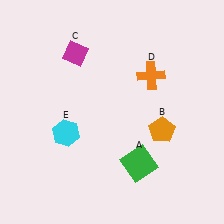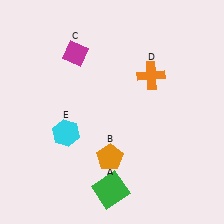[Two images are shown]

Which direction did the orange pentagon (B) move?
The orange pentagon (B) moved left.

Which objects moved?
The objects that moved are: the green square (A), the orange pentagon (B).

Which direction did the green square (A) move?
The green square (A) moved left.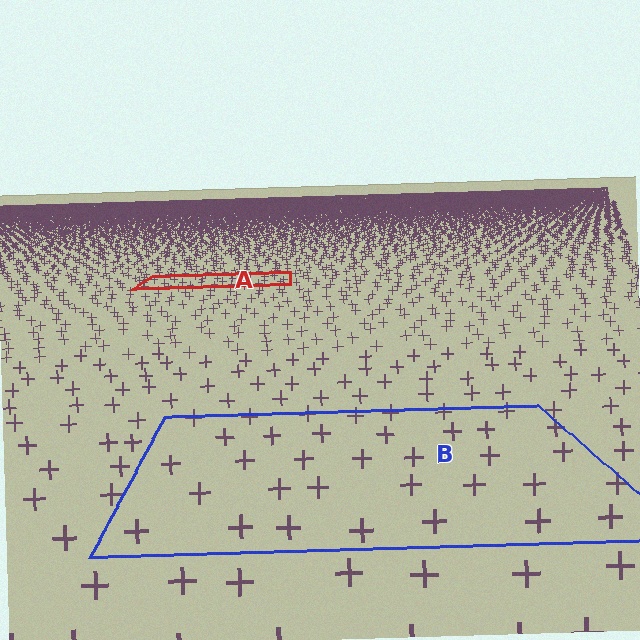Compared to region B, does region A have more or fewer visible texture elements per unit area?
Region A has more texture elements per unit area — they are packed more densely because it is farther away.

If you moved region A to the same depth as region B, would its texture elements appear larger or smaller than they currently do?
They would appear larger. At a closer depth, the same texture elements are projected at a bigger on-screen size.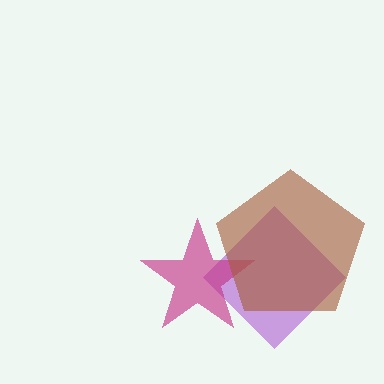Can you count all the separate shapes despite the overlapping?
Yes, there are 3 separate shapes.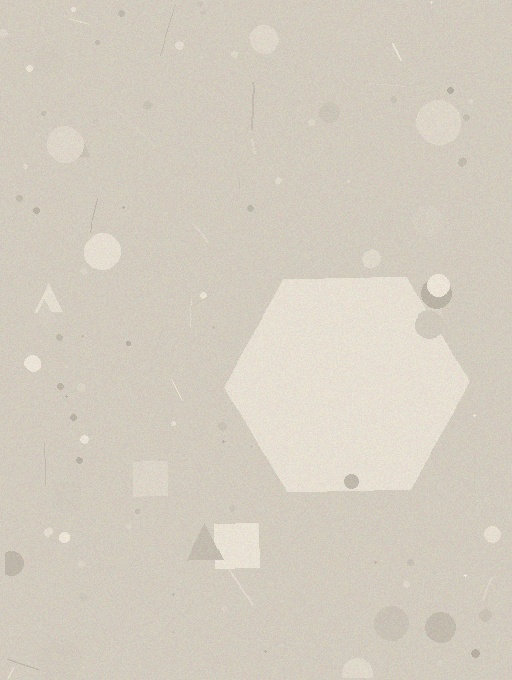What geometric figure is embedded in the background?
A hexagon is embedded in the background.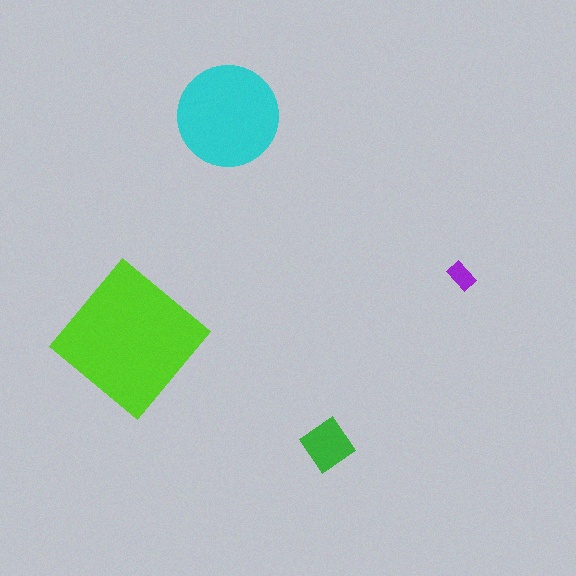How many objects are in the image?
There are 4 objects in the image.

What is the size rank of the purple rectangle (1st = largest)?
4th.